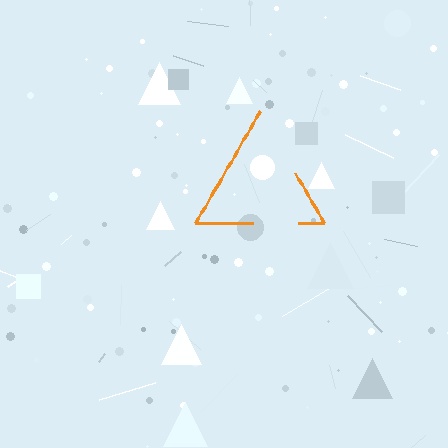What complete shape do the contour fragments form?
The contour fragments form a triangle.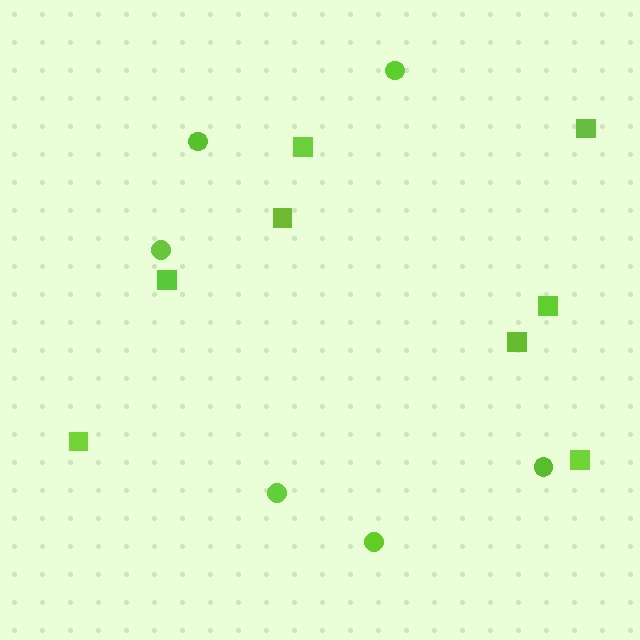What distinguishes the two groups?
There are 2 groups: one group of circles (6) and one group of squares (8).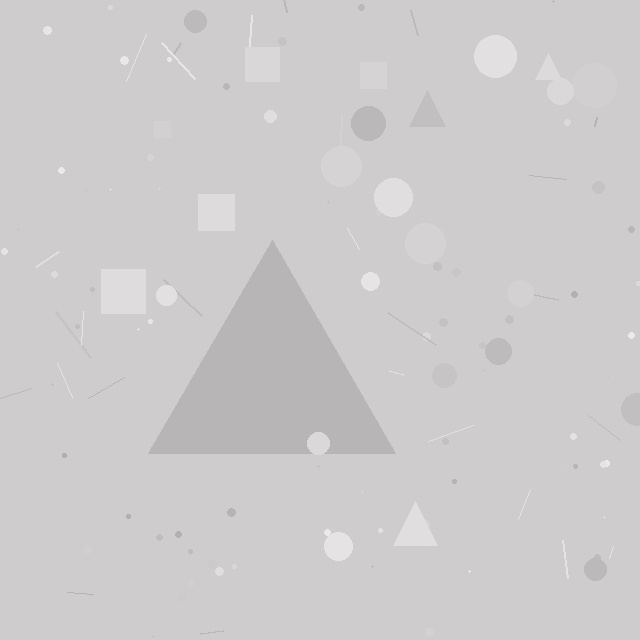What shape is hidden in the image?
A triangle is hidden in the image.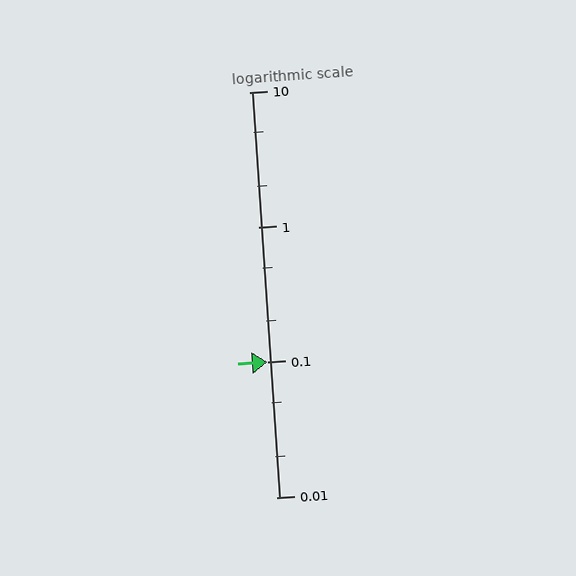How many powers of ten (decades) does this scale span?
The scale spans 3 decades, from 0.01 to 10.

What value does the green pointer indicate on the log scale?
The pointer indicates approximately 0.1.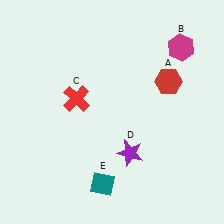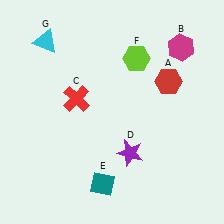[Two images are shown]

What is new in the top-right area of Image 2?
A lime hexagon (F) was added in the top-right area of Image 2.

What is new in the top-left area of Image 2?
A cyan triangle (G) was added in the top-left area of Image 2.